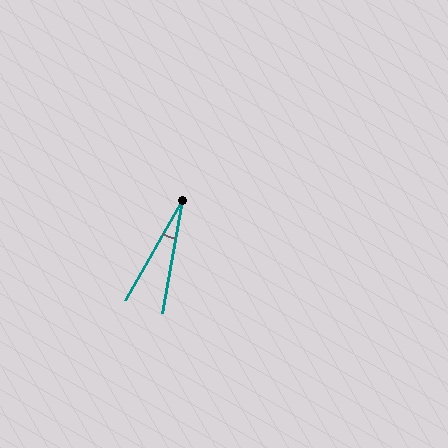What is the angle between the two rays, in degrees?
Approximately 19 degrees.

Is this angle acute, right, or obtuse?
It is acute.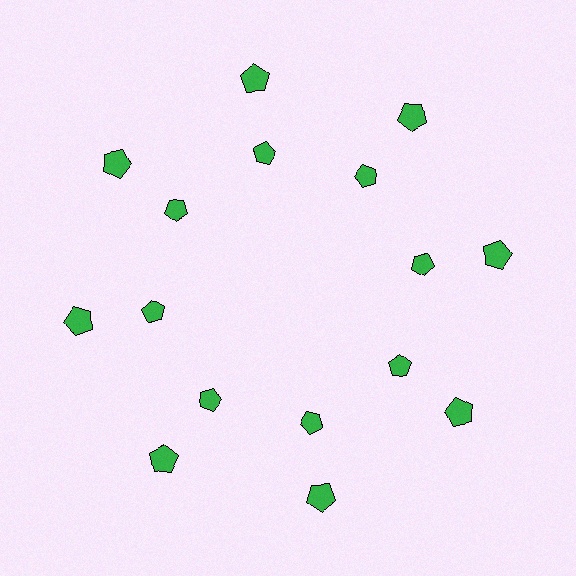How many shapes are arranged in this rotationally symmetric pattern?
There are 16 shapes, arranged in 8 groups of 2.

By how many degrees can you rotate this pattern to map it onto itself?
The pattern maps onto itself every 45 degrees of rotation.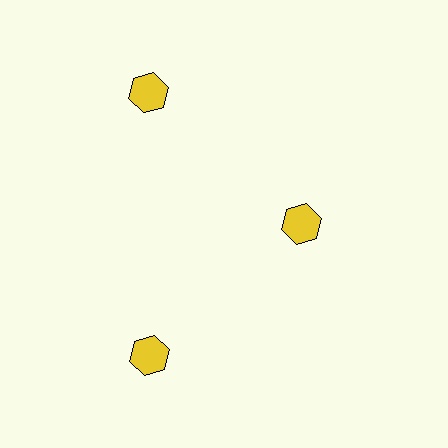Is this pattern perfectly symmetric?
No. The 3 yellow hexagons are arranged in a ring, but one element near the 3 o'clock position is pulled inward toward the center, breaking the 3-fold rotational symmetry.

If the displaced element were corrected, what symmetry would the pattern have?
It would have 3-fold rotational symmetry — the pattern would map onto itself every 120 degrees.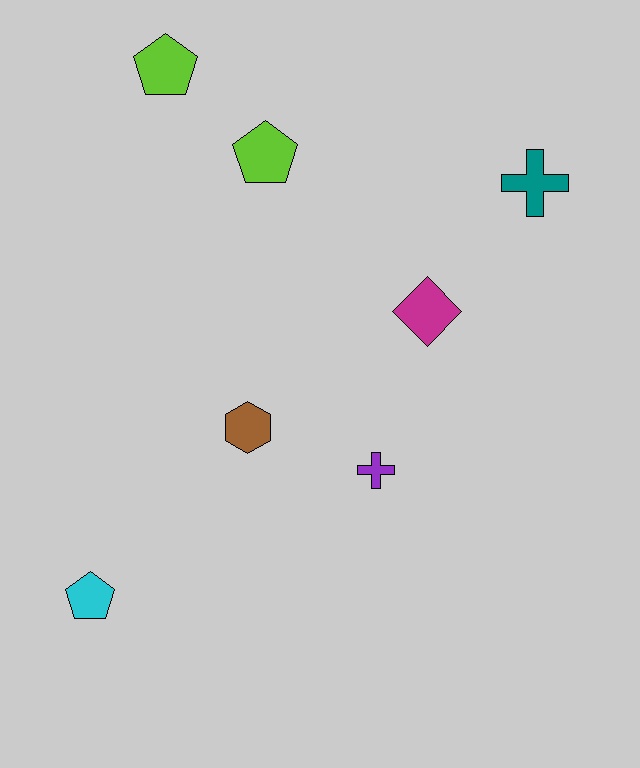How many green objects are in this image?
There are no green objects.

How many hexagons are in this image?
There is 1 hexagon.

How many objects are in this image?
There are 7 objects.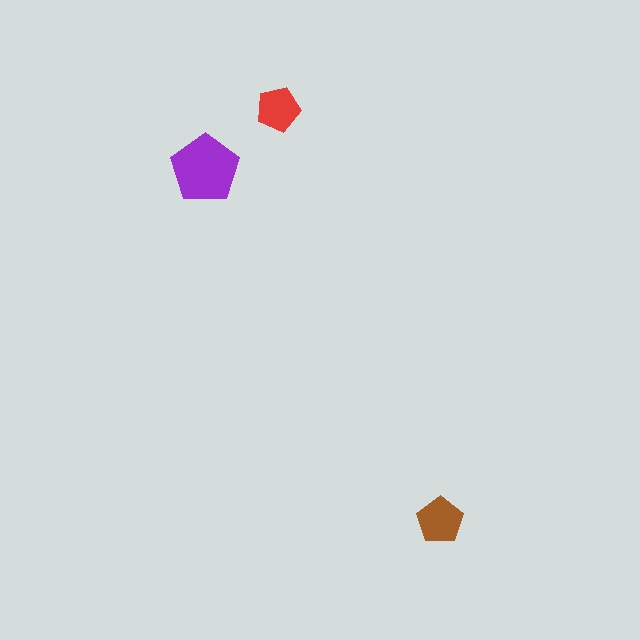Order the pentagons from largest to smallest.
the purple one, the brown one, the red one.